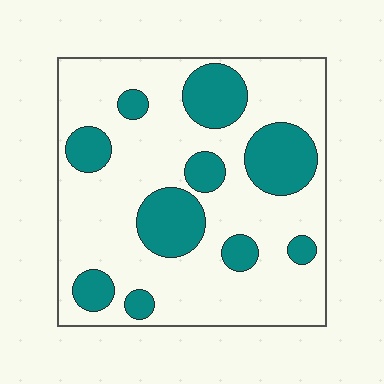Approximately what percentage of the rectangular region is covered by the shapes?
Approximately 25%.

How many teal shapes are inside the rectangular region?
10.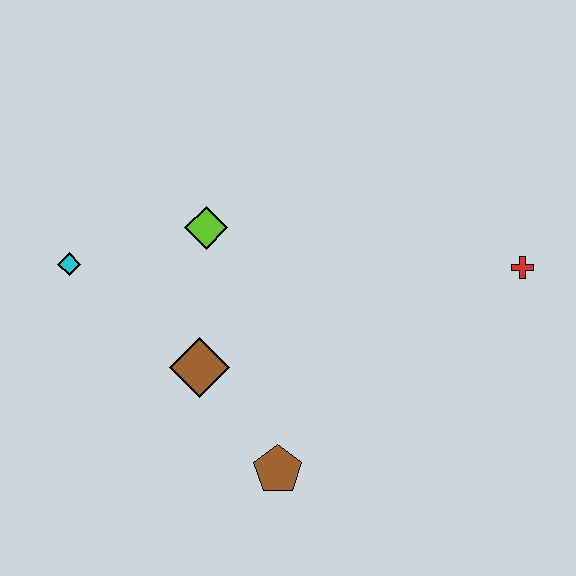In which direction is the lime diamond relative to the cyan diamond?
The lime diamond is to the right of the cyan diamond.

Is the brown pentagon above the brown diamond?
No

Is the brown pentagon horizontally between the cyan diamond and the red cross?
Yes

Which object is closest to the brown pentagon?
The brown diamond is closest to the brown pentagon.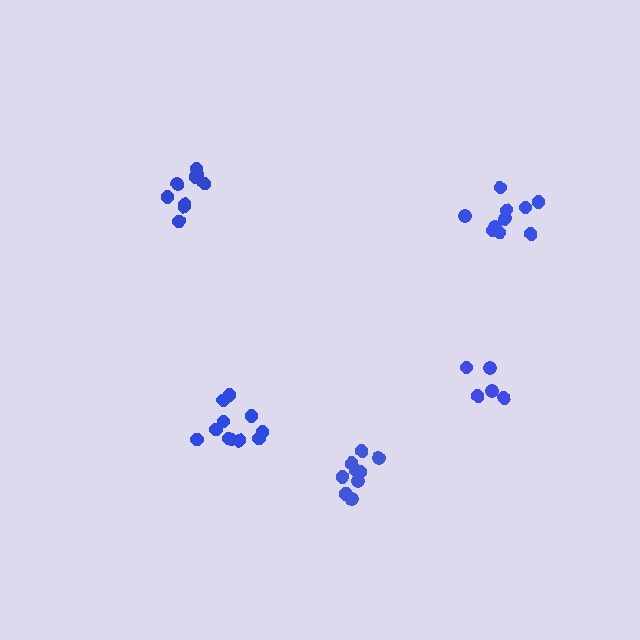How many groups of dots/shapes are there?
There are 5 groups.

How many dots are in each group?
Group 1: 5 dots, Group 2: 9 dots, Group 3: 9 dots, Group 4: 11 dots, Group 5: 10 dots (44 total).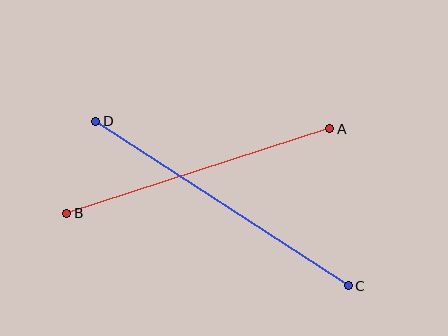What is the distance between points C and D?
The distance is approximately 302 pixels.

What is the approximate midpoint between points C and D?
The midpoint is at approximately (222, 204) pixels.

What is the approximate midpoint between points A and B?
The midpoint is at approximately (198, 171) pixels.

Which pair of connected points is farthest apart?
Points C and D are farthest apart.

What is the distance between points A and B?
The distance is approximately 276 pixels.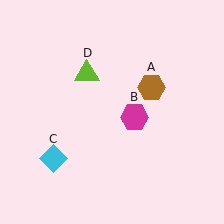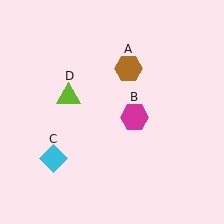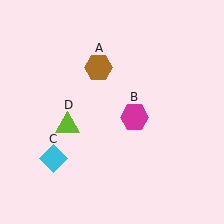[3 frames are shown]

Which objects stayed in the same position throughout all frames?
Magenta hexagon (object B) and cyan diamond (object C) remained stationary.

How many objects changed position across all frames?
2 objects changed position: brown hexagon (object A), lime triangle (object D).